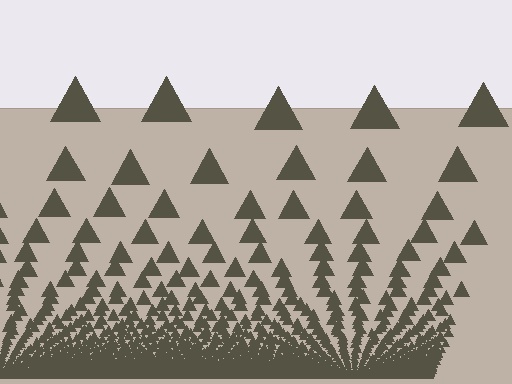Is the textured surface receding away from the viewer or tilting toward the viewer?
The surface appears to tilt toward the viewer. Texture elements get larger and sparser toward the top.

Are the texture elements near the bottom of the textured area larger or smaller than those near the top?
Smaller. The gradient is inverted — elements near the bottom are smaller and denser.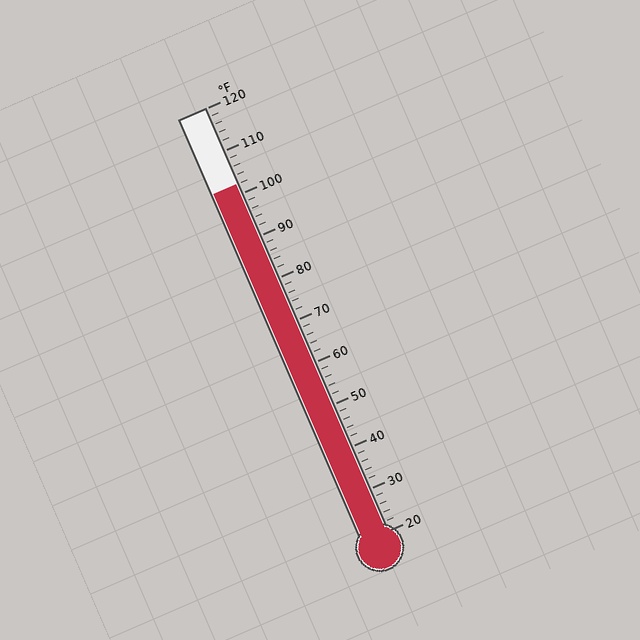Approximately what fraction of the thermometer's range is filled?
The thermometer is filled to approximately 80% of its range.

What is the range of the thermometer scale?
The thermometer scale ranges from 20°F to 120°F.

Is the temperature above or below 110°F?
The temperature is below 110°F.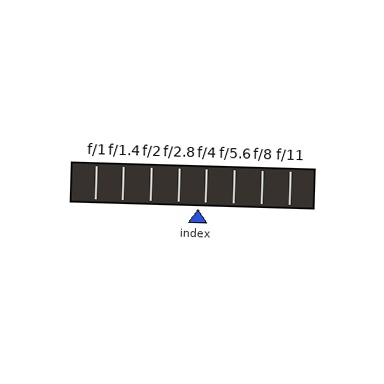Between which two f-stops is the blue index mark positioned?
The index mark is between f/2.8 and f/4.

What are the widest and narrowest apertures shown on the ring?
The widest aperture shown is f/1 and the narrowest is f/11.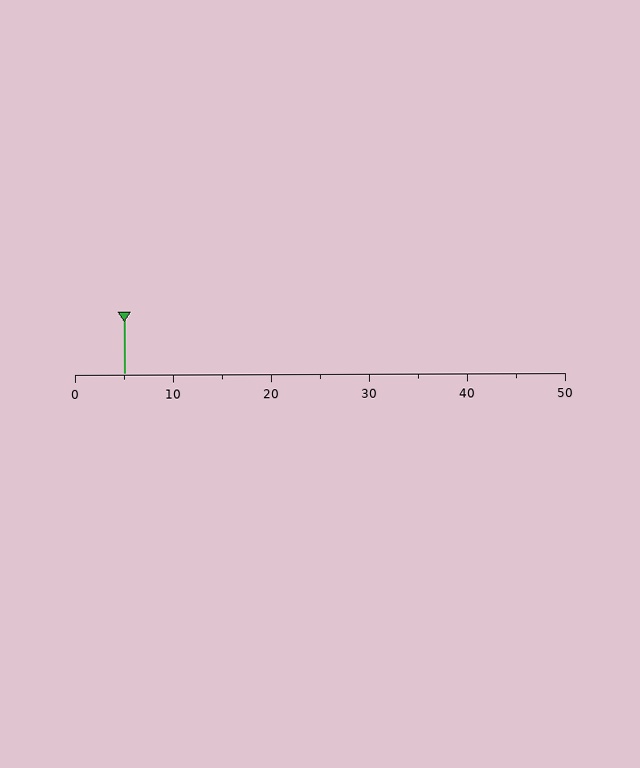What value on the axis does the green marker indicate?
The marker indicates approximately 5.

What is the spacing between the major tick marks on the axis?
The major ticks are spaced 10 apart.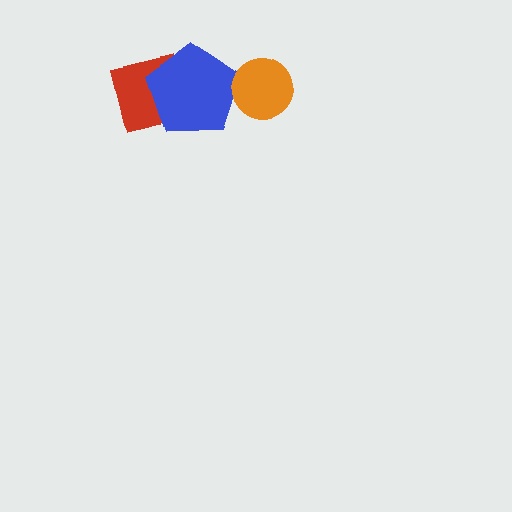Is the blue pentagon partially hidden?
Yes, it is partially covered by another shape.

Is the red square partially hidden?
Yes, it is partially covered by another shape.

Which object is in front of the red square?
The blue pentagon is in front of the red square.